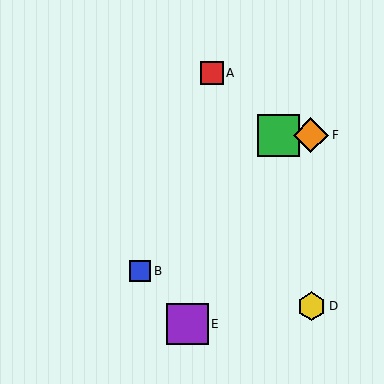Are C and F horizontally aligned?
Yes, both are at y≈135.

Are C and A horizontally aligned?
No, C is at y≈135 and A is at y≈73.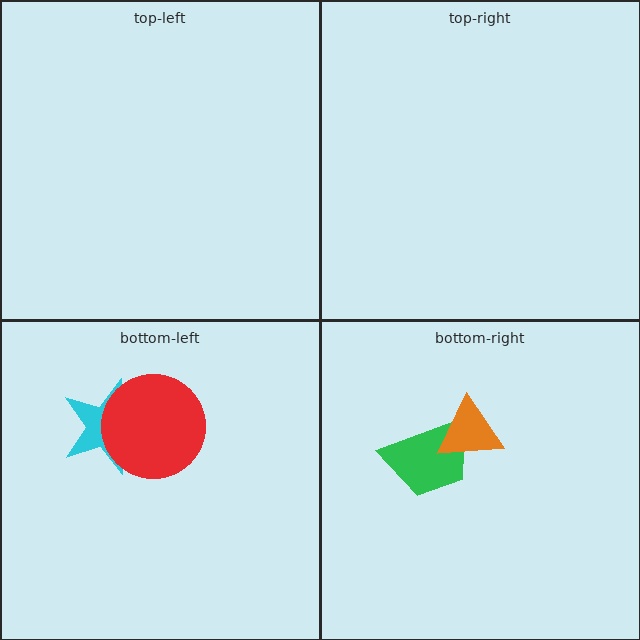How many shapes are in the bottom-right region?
2.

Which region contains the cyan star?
The bottom-left region.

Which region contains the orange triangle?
The bottom-right region.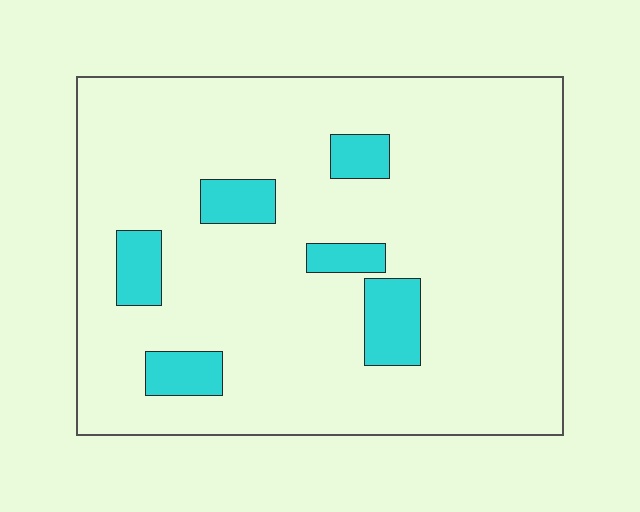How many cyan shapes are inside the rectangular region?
6.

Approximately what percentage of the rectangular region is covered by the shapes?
Approximately 10%.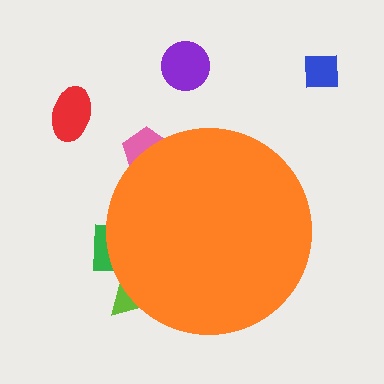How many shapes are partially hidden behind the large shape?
3 shapes are partially hidden.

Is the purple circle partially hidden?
No, the purple circle is fully visible.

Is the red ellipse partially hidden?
No, the red ellipse is fully visible.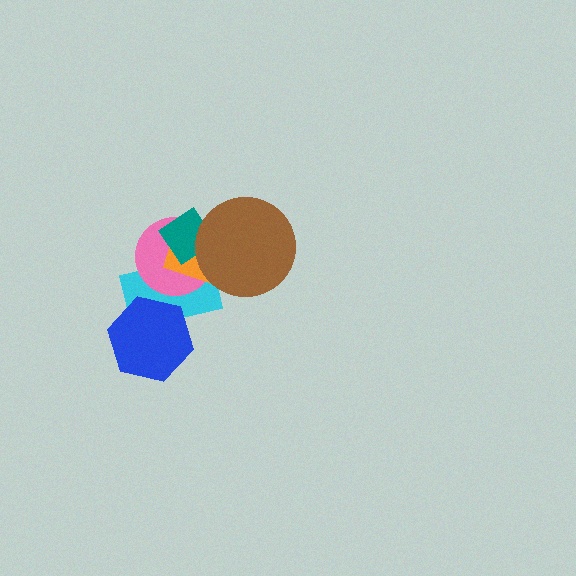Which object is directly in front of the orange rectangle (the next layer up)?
The teal diamond is directly in front of the orange rectangle.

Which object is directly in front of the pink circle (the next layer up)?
The orange rectangle is directly in front of the pink circle.